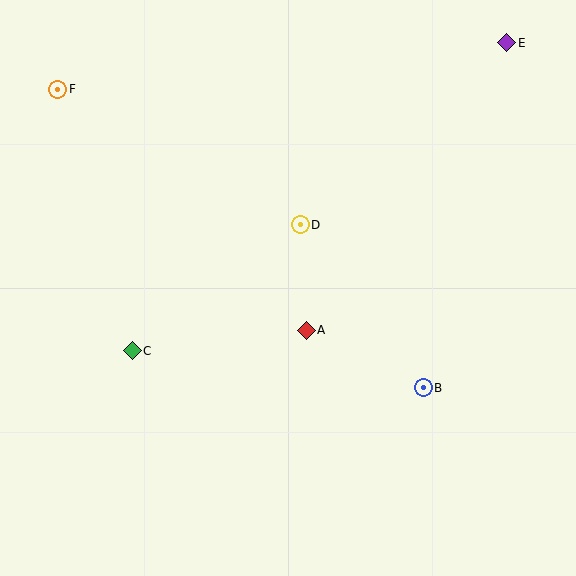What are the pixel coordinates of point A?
Point A is at (306, 330).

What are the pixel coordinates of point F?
Point F is at (58, 89).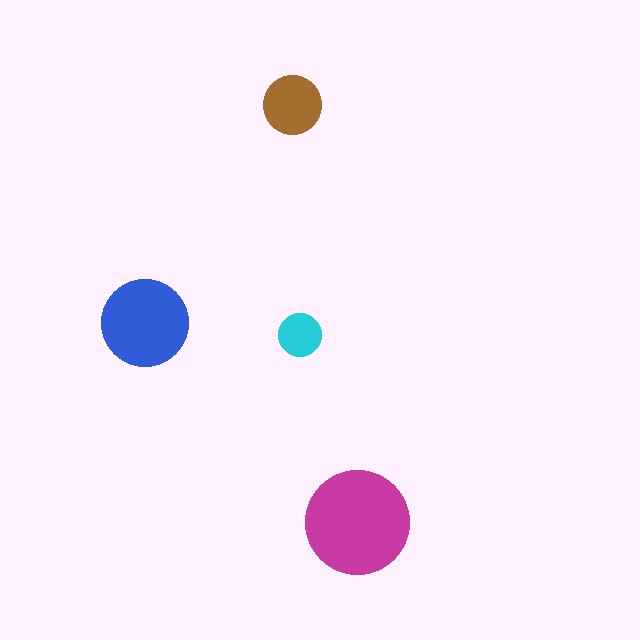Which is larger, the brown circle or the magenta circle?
The magenta one.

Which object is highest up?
The brown circle is topmost.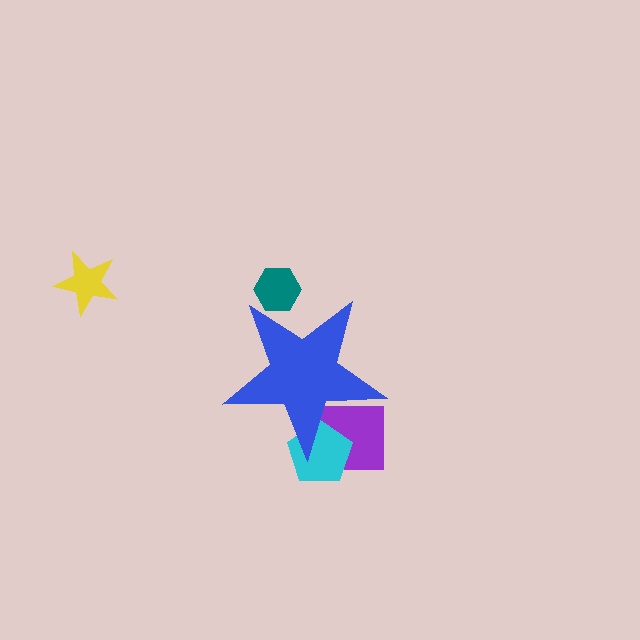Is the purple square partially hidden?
Yes, the purple square is partially hidden behind the blue star.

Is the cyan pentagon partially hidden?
Yes, the cyan pentagon is partially hidden behind the blue star.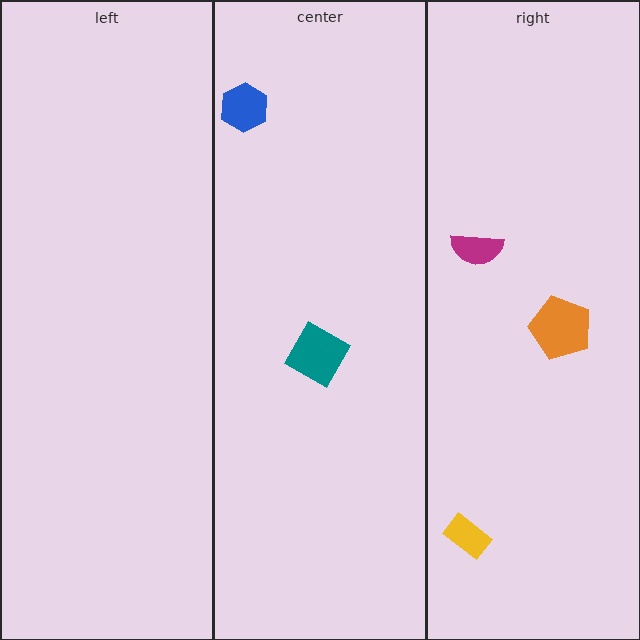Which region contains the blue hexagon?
The center region.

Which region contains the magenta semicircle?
The right region.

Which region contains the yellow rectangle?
The right region.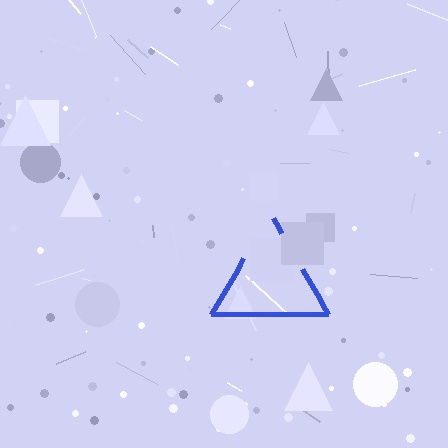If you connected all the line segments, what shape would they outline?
They would outline a triangle.